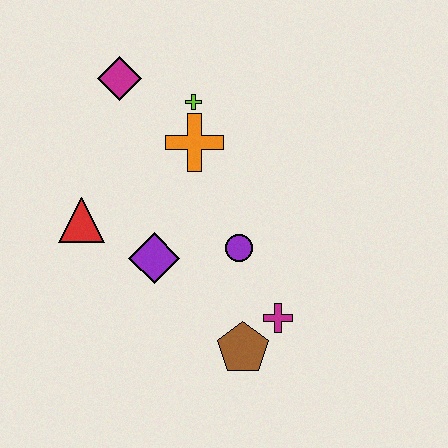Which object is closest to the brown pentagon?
The magenta cross is closest to the brown pentagon.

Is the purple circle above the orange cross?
No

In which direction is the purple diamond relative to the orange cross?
The purple diamond is below the orange cross.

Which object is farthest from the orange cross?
The brown pentagon is farthest from the orange cross.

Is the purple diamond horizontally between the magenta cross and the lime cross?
No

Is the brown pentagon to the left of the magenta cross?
Yes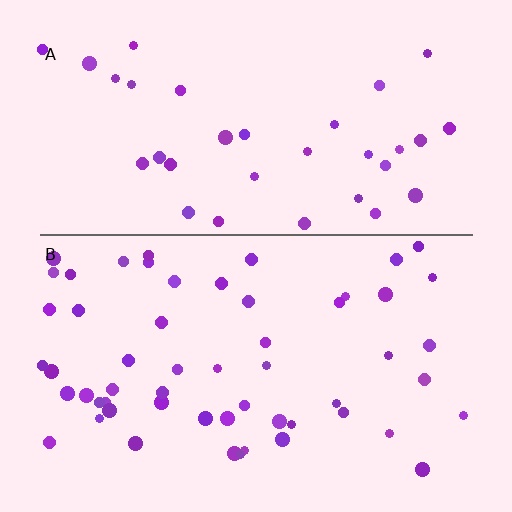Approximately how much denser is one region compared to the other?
Approximately 1.6× — region B over region A.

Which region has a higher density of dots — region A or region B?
B (the bottom).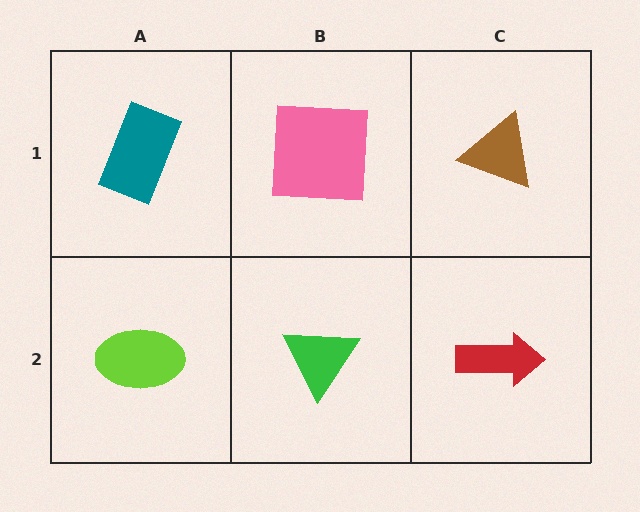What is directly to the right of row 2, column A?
A green triangle.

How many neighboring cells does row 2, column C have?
2.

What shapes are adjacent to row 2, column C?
A brown triangle (row 1, column C), a green triangle (row 2, column B).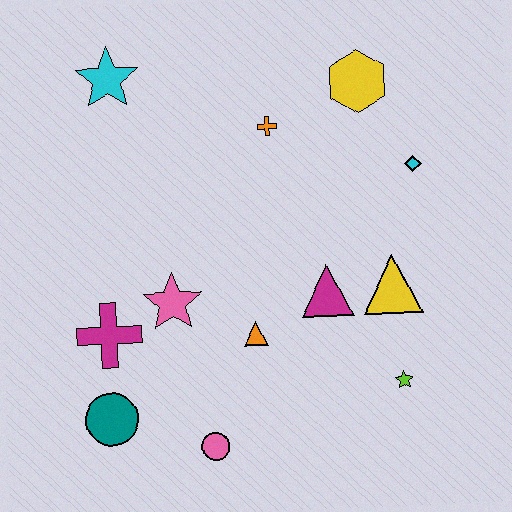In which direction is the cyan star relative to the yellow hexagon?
The cyan star is to the left of the yellow hexagon.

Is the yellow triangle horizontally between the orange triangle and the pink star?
No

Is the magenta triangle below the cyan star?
Yes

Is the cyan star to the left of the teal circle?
No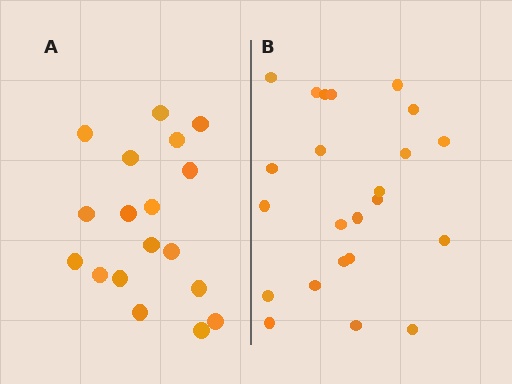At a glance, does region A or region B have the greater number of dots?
Region B (the right region) has more dots.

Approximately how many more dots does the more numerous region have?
Region B has about 5 more dots than region A.